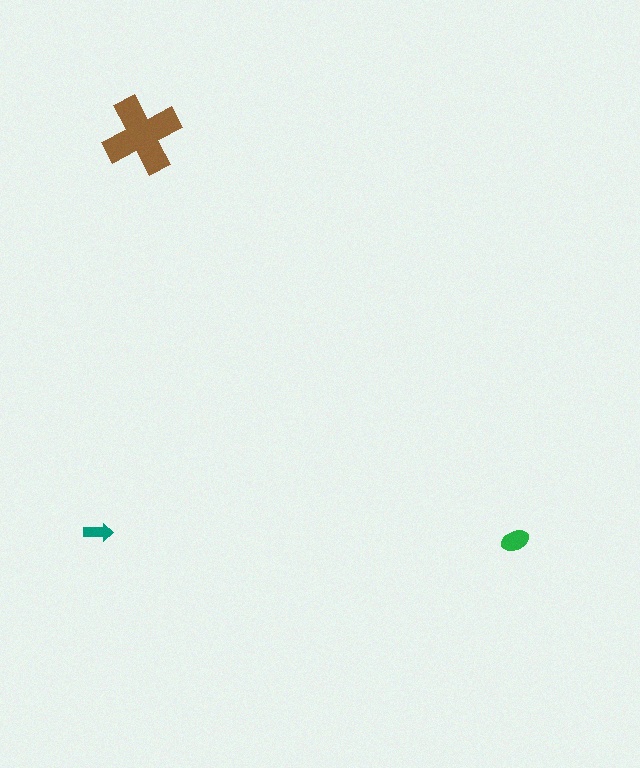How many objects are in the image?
There are 3 objects in the image.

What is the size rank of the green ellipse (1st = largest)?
2nd.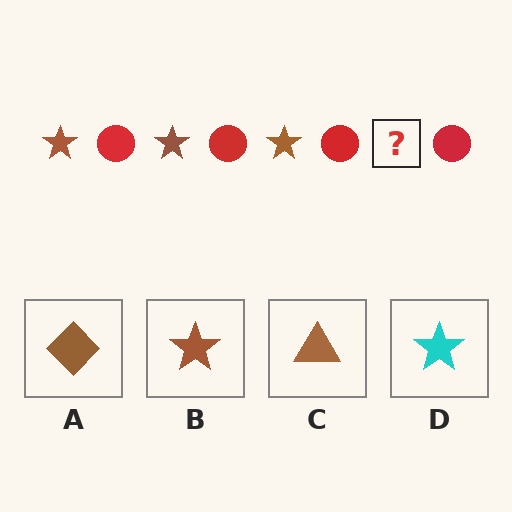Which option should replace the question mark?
Option B.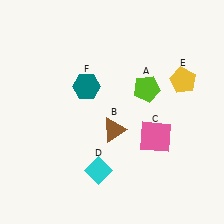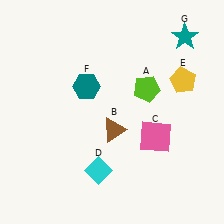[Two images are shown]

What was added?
A teal star (G) was added in Image 2.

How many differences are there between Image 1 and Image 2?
There is 1 difference between the two images.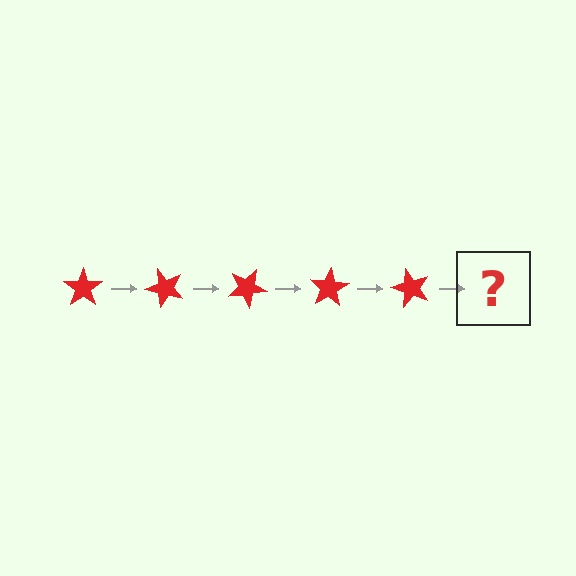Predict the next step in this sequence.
The next step is a red star rotated 250 degrees.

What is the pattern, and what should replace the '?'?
The pattern is that the star rotates 50 degrees each step. The '?' should be a red star rotated 250 degrees.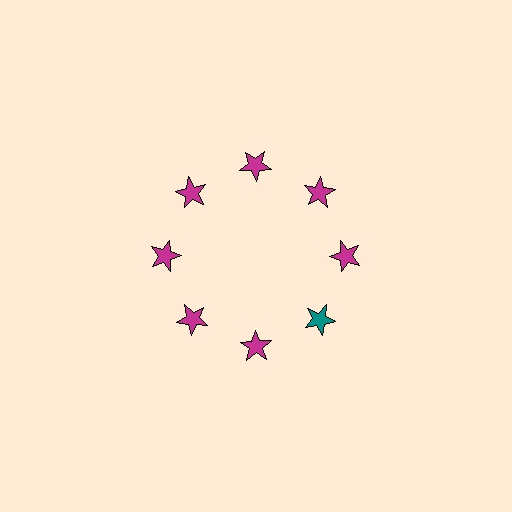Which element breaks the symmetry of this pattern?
The teal star at roughly the 4 o'clock position breaks the symmetry. All other shapes are magenta stars.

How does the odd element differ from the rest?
It has a different color: teal instead of magenta.